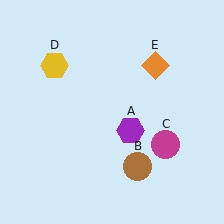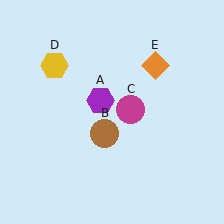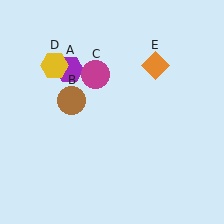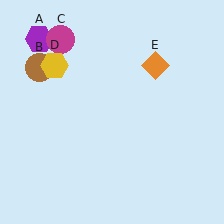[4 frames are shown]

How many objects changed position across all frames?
3 objects changed position: purple hexagon (object A), brown circle (object B), magenta circle (object C).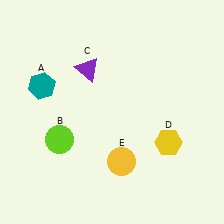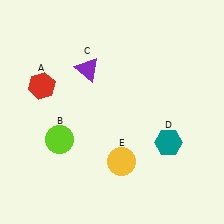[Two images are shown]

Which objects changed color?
A changed from teal to red. D changed from yellow to teal.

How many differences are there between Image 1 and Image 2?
There are 2 differences between the two images.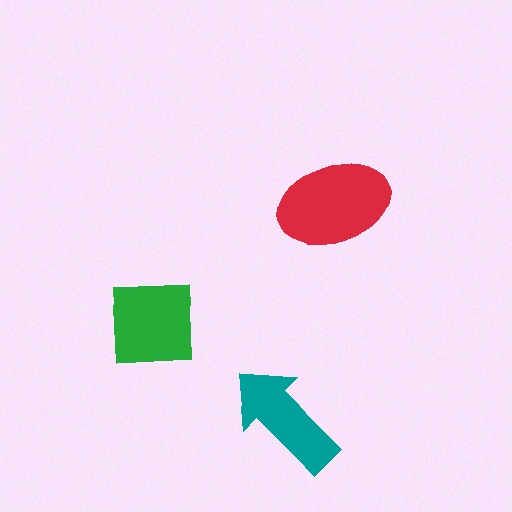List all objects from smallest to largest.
The teal arrow, the green square, the red ellipse.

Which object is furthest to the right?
The red ellipse is rightmost.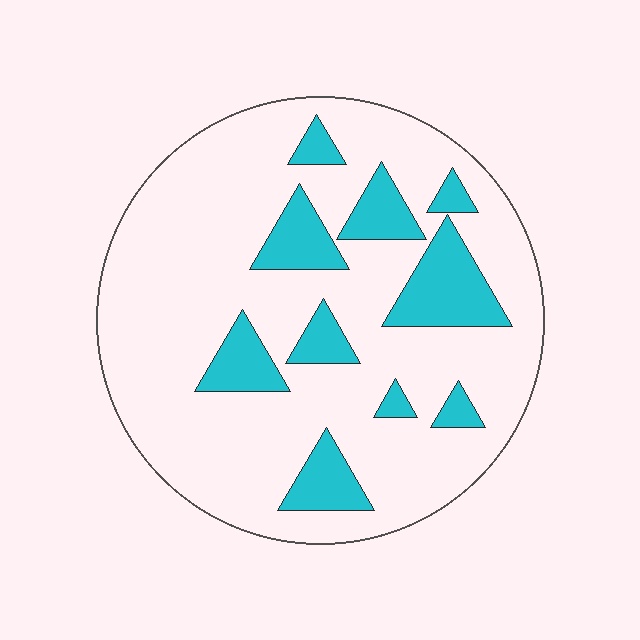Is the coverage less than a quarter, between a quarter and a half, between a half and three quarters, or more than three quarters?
Less than a quarter.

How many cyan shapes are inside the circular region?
10.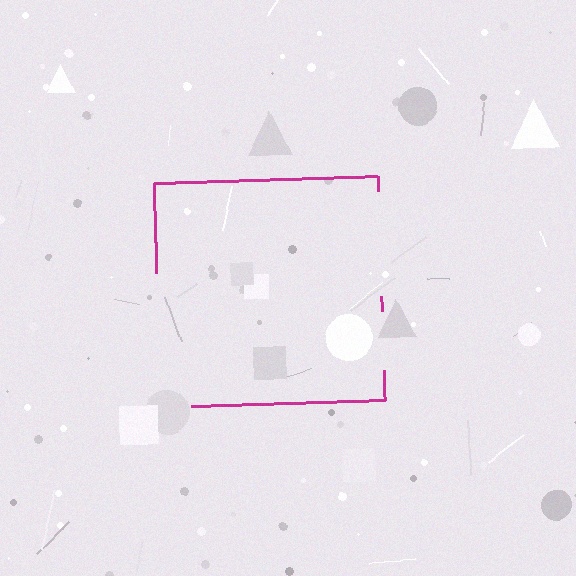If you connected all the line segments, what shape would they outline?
They would outline a square.